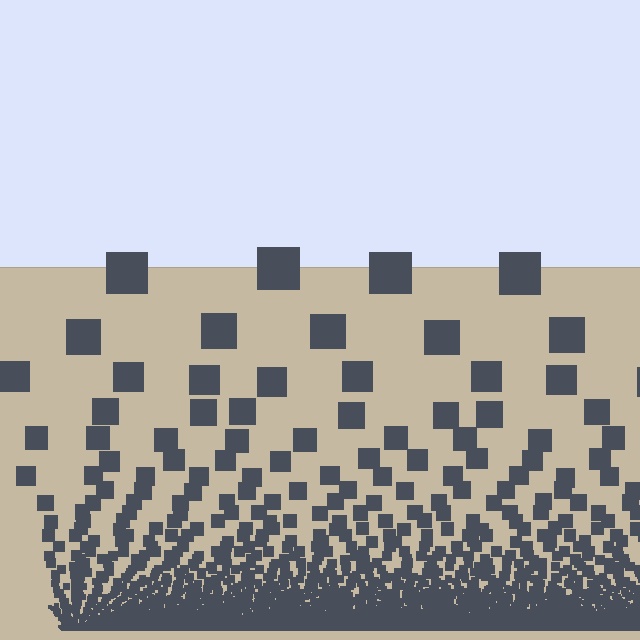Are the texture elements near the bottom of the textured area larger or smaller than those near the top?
Smaller. The gradient is inverted — elements near the bottom are smaller and denser.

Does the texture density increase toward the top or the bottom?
Density increases toward the bottom.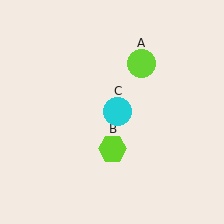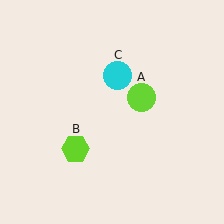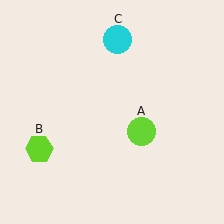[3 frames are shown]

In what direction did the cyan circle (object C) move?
The cyan circle (object C) moved up.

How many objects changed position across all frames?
3 objects changed position: lime circle (object A), lime hexagon (object B), cyan circle (object C).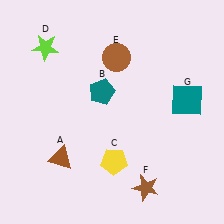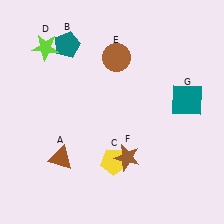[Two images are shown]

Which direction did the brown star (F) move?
The brown star (F) moved up.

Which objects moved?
The objects that moved are: the teal pentagon (B), the brown star (F).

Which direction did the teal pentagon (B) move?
The teal pentagon (B) moved up.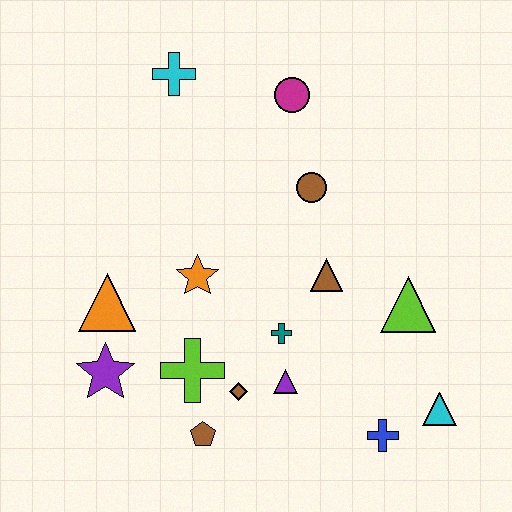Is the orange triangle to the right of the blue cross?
No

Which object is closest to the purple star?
The orange triangle is closest to the purple star.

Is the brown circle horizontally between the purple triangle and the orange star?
No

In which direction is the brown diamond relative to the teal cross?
The brown diamond is below the teal cross.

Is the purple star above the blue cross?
Yes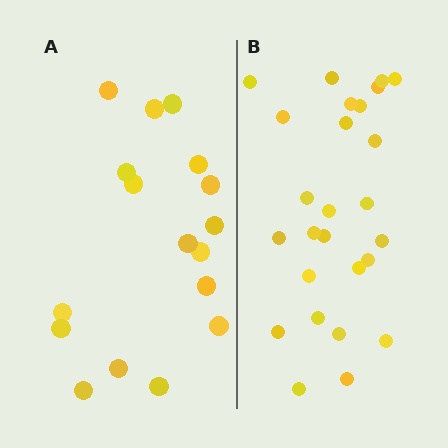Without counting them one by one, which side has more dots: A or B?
Region B (the right region) has more dots.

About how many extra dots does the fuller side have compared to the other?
Region B has roughly 8 or so more dots than region A.